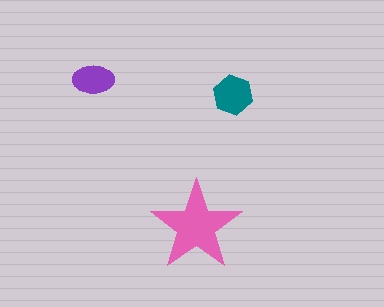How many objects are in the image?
There are 3 objects in the image.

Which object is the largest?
The pink star.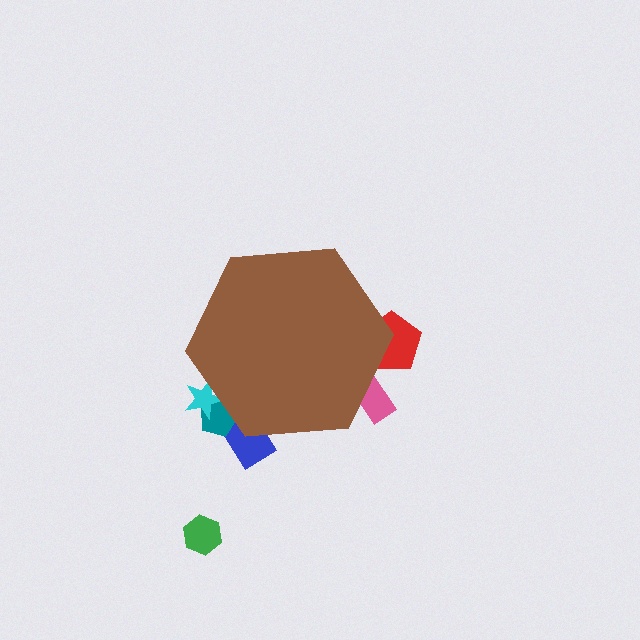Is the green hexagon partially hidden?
No, the green hexagon is fully visible.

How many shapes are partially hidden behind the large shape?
5 shapes are partially hidden.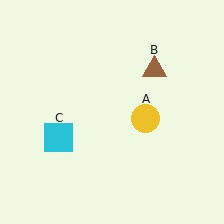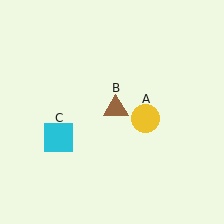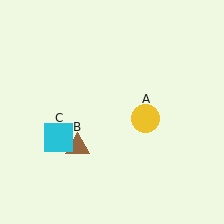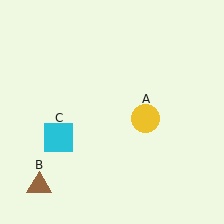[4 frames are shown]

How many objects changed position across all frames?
1 object changed position: brown triangle (object B).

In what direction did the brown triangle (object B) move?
The brown triangle (object B) moved down and to the left.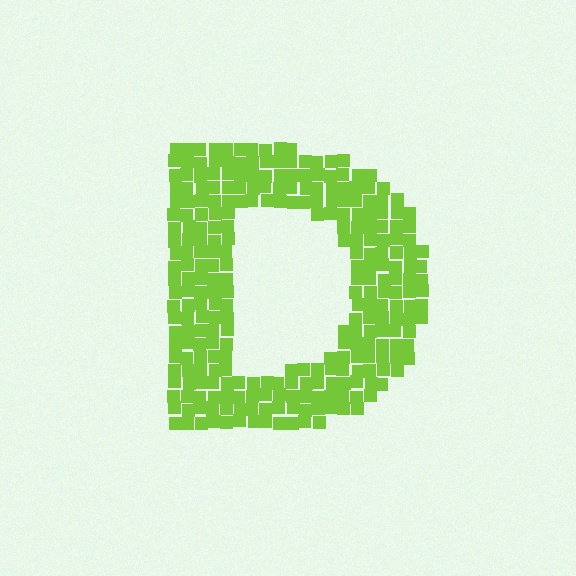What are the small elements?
The small elements are squares.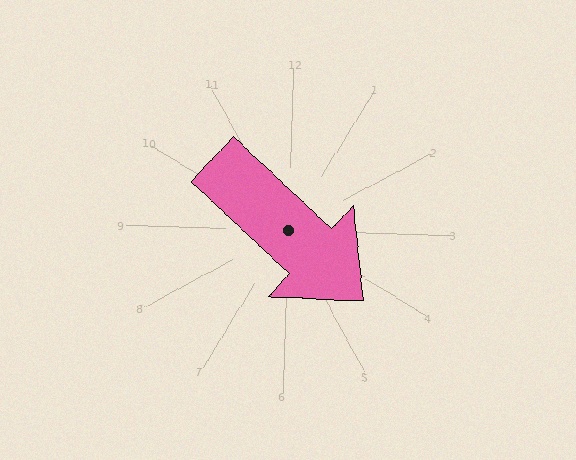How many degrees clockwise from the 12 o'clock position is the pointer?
Approximately 131 degrees.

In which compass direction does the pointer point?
Southeast.